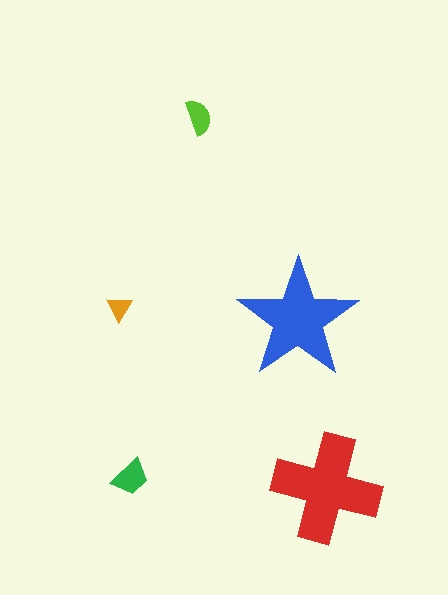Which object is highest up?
The lime semicircle is topmost.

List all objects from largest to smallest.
The red cross, the blue star, the green trapezoid, the lime semicircle, the orange triangle.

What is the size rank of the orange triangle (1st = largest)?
5th.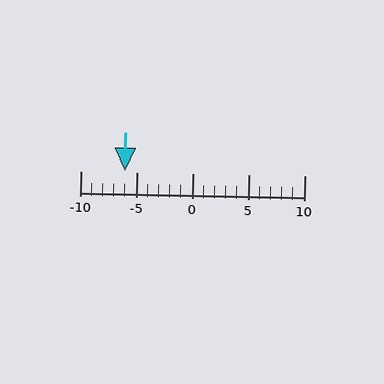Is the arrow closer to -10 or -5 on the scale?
The arrow is closer to -5.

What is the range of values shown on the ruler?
The ruler shows values from -10 to 10.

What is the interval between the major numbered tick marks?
The major tick marks are spaced 5 units apart.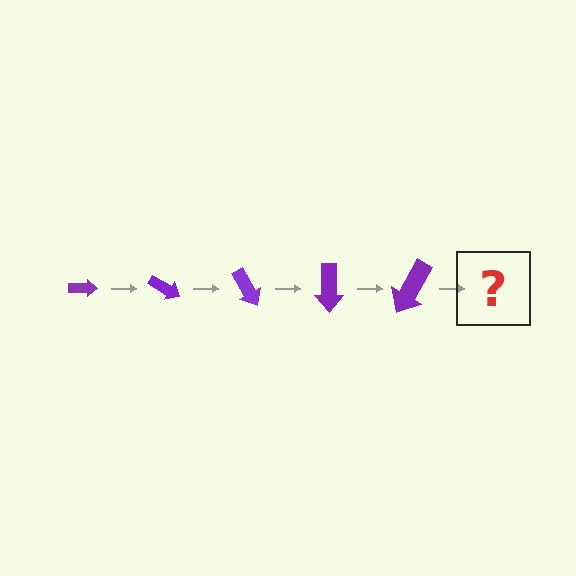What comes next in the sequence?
The next element should be an arrow, larger than the previous one and rotated 150 degrees from the start.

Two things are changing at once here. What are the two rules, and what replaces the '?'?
The two rules are that the arrow grows larger each step and it rotates 30 degrees each step. The '?' should be an arrow, larger than the previous one and rotated 150 degrees from the start.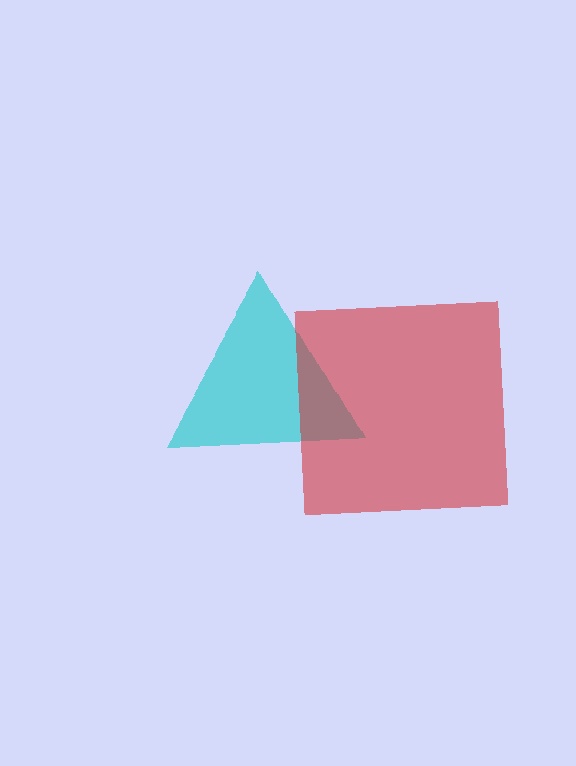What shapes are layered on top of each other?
The layered shapes are: a cyan triangle, a red square.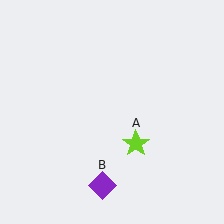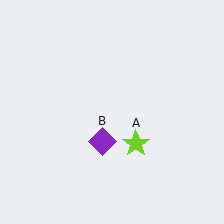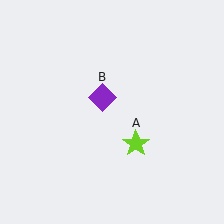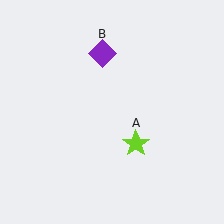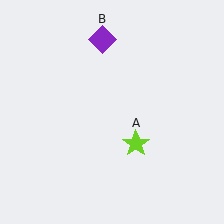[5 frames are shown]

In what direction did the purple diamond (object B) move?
The purple diamond (object B) moved up.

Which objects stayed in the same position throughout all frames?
Lime star (object A) remained stationary.